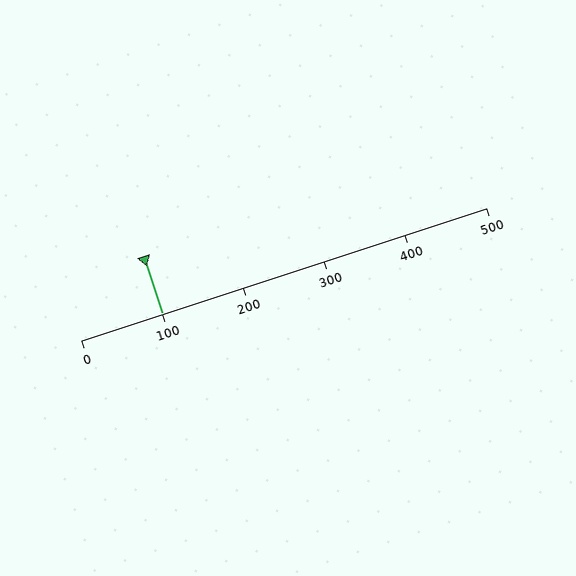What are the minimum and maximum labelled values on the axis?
The axis runs from 0 to 500.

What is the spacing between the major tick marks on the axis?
The major ticks are spaced 100 apart.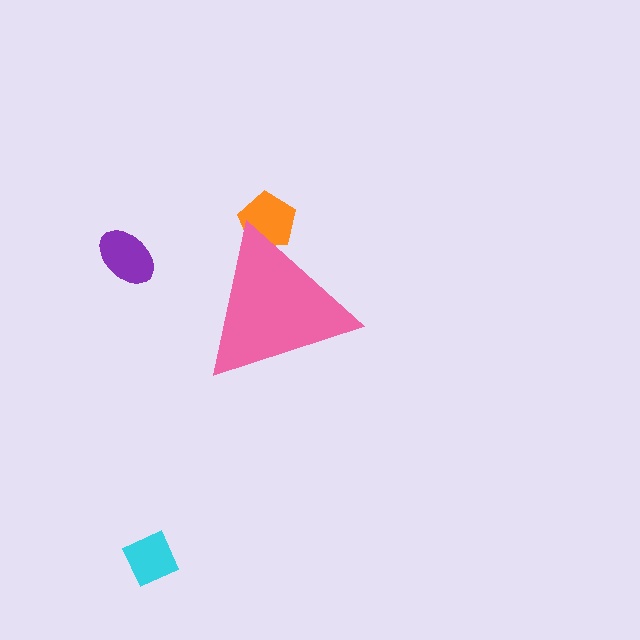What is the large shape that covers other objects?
A pink triangle.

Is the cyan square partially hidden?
No, the cyan square is fully visible.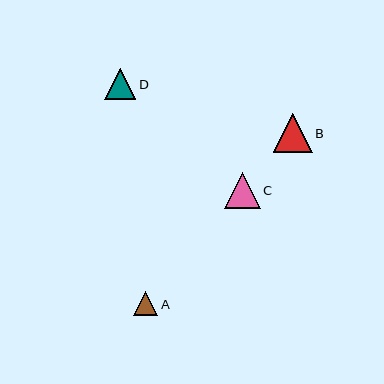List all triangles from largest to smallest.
From largest to smallest: B, C, D, A.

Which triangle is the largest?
Triangle B is the largest with a size of approximately 39 pixels.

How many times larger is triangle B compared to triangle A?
Triangle B is approximately 1.6 times the size of triangle A.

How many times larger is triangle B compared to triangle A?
Triangle B is approximately 1.6 times the size of triangle A.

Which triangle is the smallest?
Triangle A is the smallest with a size of approximately 25 pixels.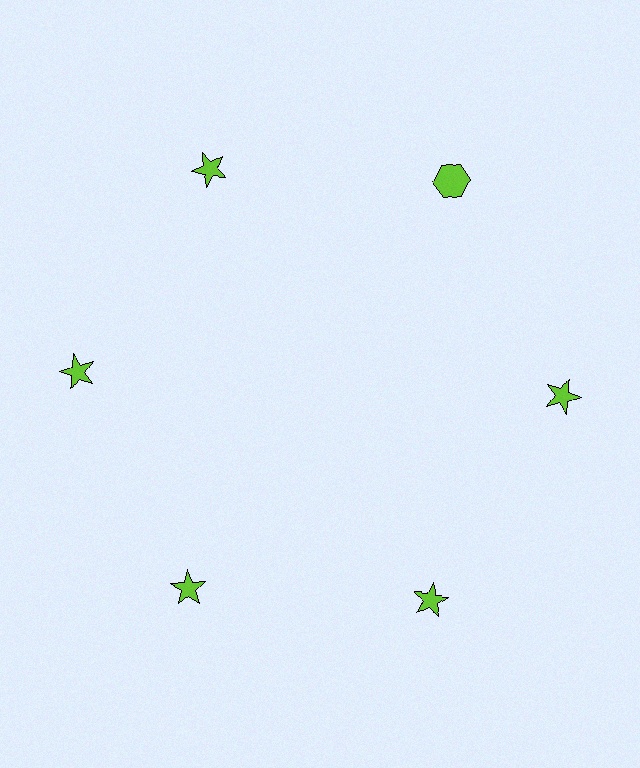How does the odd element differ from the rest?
It has a different shape: hexagon instead of star.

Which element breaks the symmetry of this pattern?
The lime hexagon at roughly the 1 o'clock position breaks the symmetry. All other shapes are lime stars.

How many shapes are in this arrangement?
There are 6 shapes arranged in a ring pattern.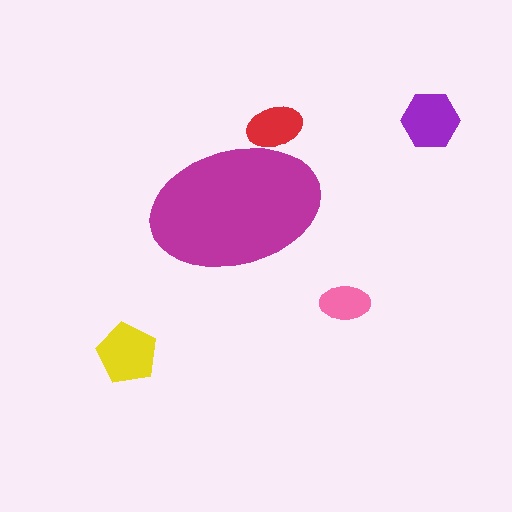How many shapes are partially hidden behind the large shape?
1 shape is partially hidden.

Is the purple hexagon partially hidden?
No, the purple hexagon is fully visible.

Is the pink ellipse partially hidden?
No, the pink ellipse is fully visible.